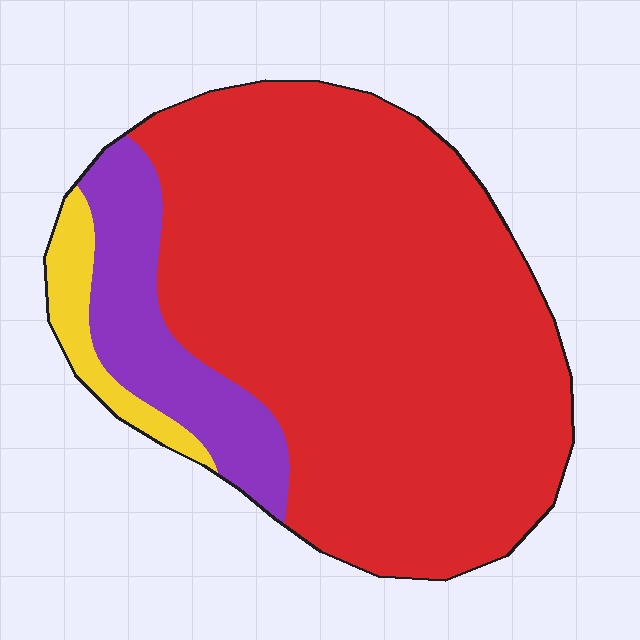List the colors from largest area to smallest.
From largest to smallest: red, purple, yellow.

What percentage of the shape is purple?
Purple covers about 15% of the shape.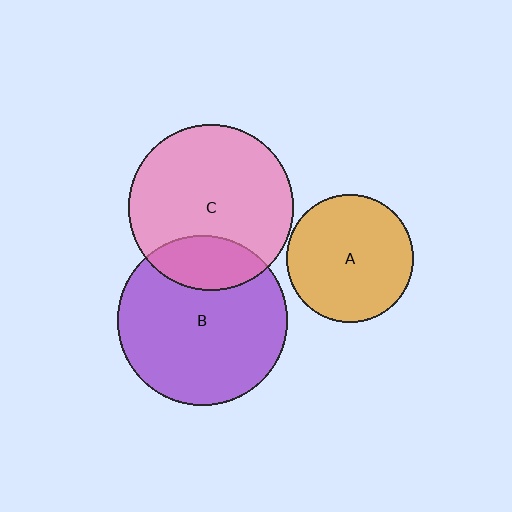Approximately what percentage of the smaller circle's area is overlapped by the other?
Approximately 20%.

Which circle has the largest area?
Circle B (purple).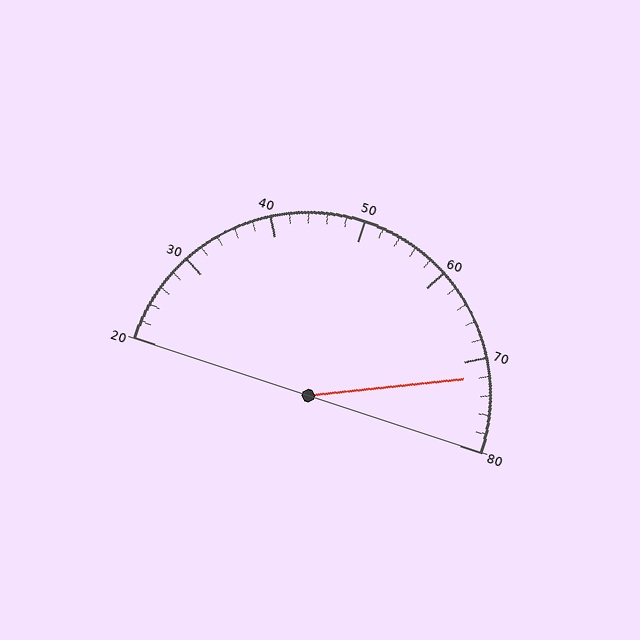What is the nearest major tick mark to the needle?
The nearest major tick mark is 70.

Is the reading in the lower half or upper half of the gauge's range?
The reading is in the upper half of the range (20 to 80).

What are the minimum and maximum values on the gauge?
The gauge ranges from 20 to 80.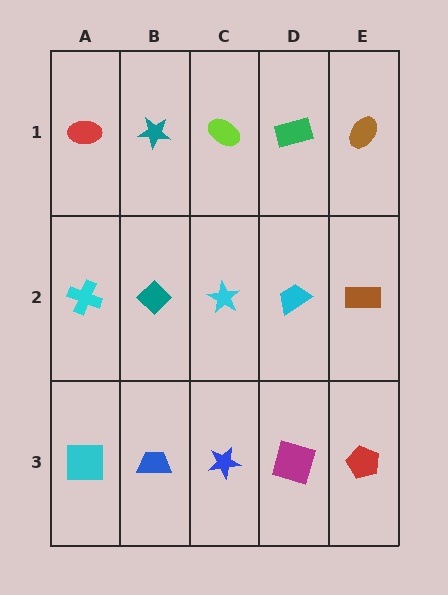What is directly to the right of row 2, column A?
A teal diamond.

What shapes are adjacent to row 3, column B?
A teal diamond (row 2, column B), a cyan square (row 3, column A), a blue star (row 3, column C).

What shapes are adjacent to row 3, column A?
A cyan cross (row 2, column A), a blue trapezoid (row 3, column B).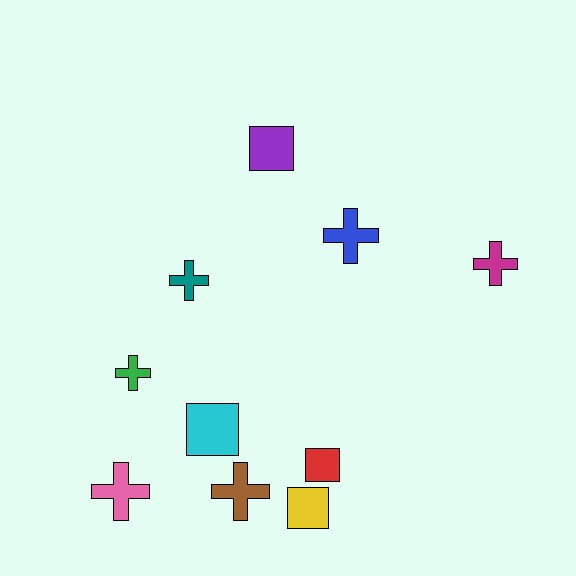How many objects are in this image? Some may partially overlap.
There are 10 objects.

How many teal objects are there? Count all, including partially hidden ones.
There is 1 teal object.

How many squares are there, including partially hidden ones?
There are 4 squares.